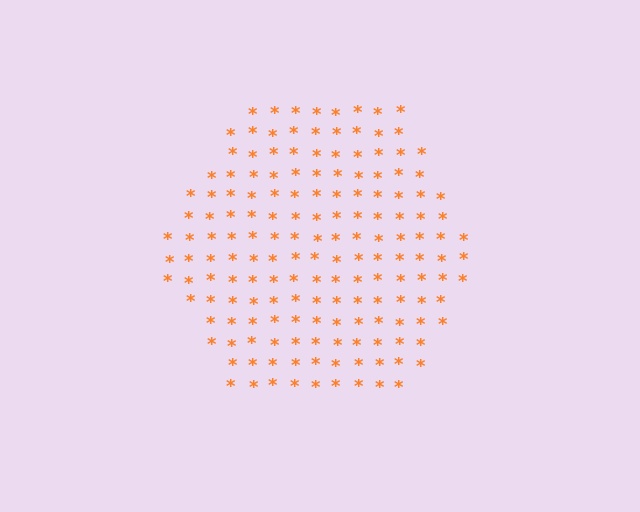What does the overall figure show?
The overall figure shows a hexagon.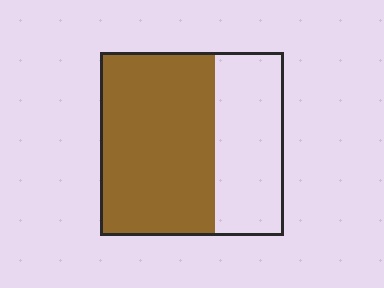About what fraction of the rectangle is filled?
About five eighths (5/8).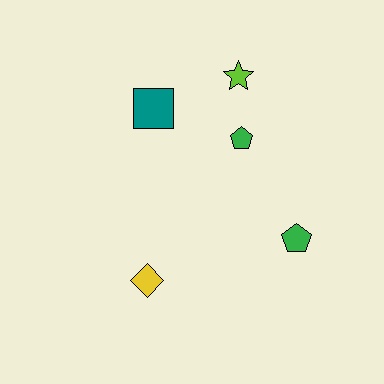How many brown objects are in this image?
There are no brown objects.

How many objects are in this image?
There are 5 objects.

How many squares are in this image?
There is 1 square.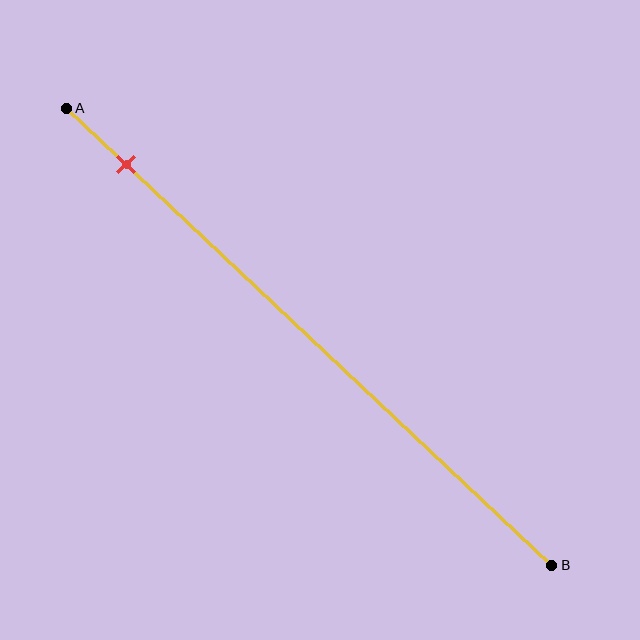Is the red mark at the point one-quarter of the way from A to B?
No, the mark is at about 10% from A, not at the 25% one-quarter point.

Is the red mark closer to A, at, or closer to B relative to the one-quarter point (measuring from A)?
The red mark is closer to point A than the one-quarter point of segment AB.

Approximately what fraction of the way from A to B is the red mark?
The red mark is approximately 10% of the way from A to B.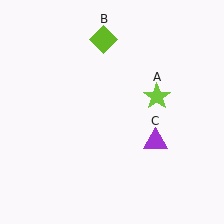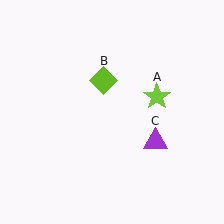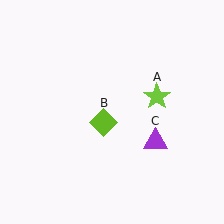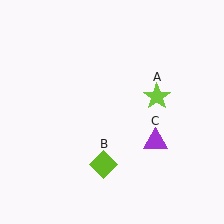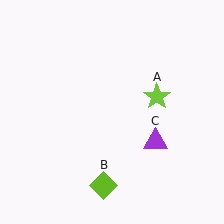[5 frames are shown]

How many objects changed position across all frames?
1 object changed position: lime diamond (object B).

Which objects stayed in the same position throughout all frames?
Lime star (object A) and purple triangle (object C) remained stationary.